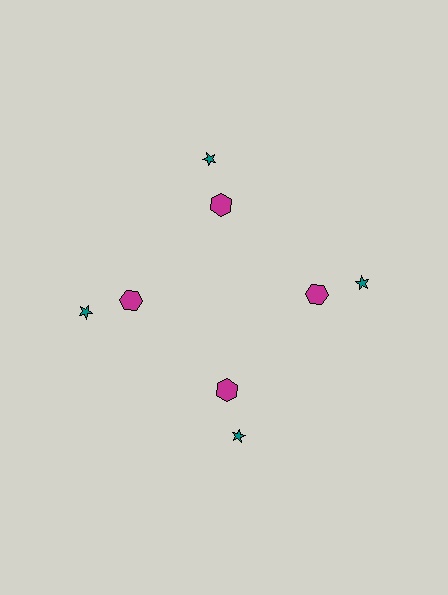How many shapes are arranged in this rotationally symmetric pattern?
There are 8 shapes, arranged in 4 groups of 2.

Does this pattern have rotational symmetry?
Yes, this pattern has 4-fold rotational symmetry. It looks the same after rotating 90 degrees around the center.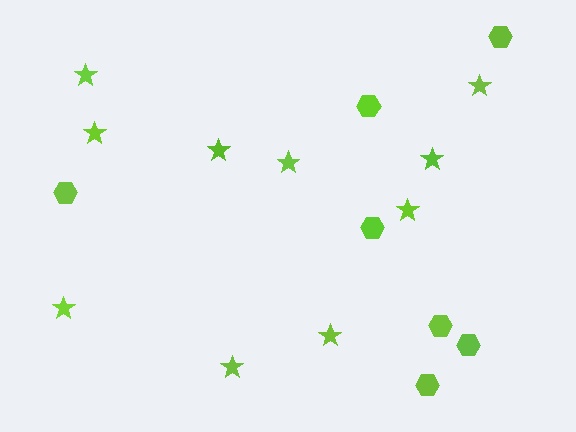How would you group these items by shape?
There are 2 groups: one group of stars (10) and one group of hexagons (7).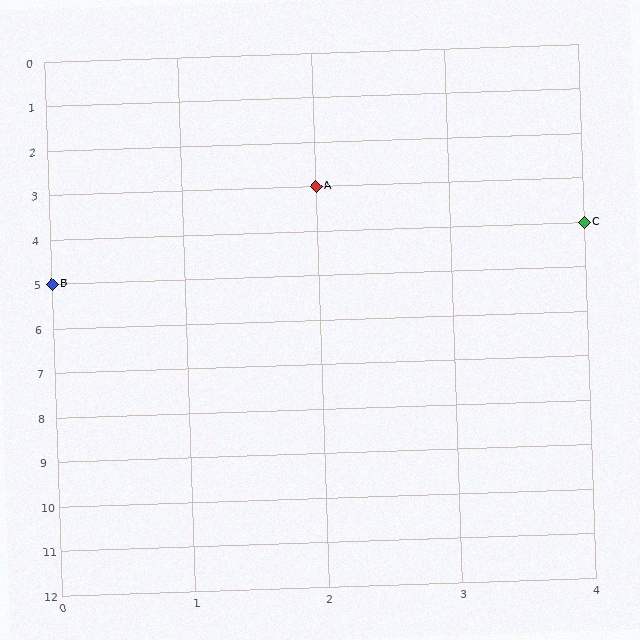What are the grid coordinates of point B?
Point B is at grid coordinates (0, 5).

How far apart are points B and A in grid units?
Points B and A are 2 columns and 2 rows apart (about 2.8 grid units diagonally).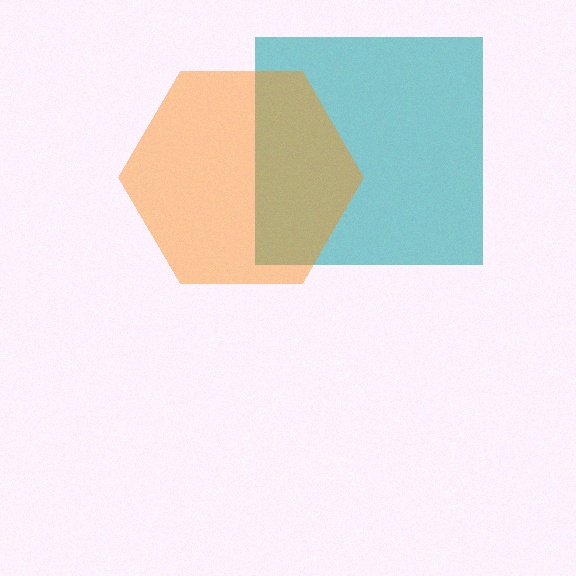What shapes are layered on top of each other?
The layered shapes are: a teal square, an orange hexagon.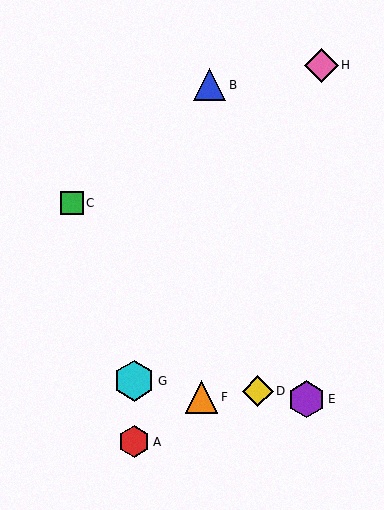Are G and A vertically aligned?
Yes, both are at x≈134.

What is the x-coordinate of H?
Object H is at x≈321.